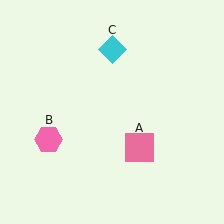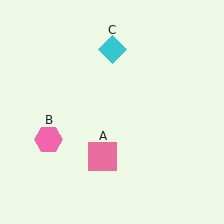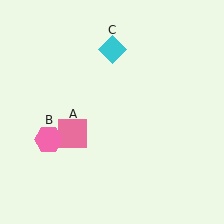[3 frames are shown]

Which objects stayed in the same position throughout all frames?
Pink hexagon (object B) and cyan diamond (object C) remained stationary.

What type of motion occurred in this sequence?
The pink square (object A) rotated clockwise around the center of the scene.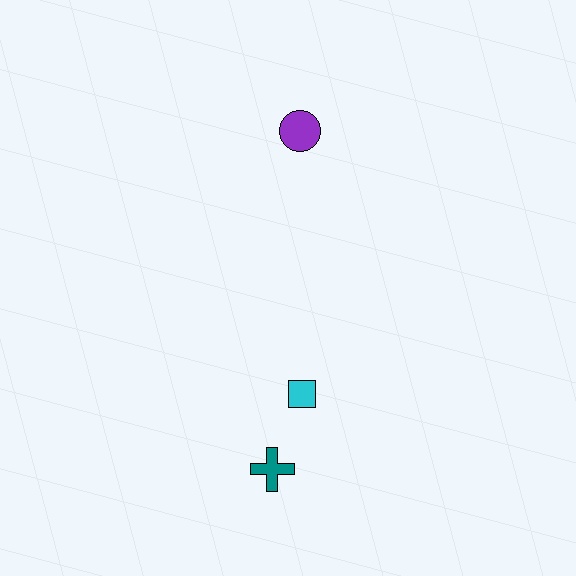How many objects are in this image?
There are 3 objects.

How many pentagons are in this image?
There are no pentagons.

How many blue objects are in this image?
There are no blue objects.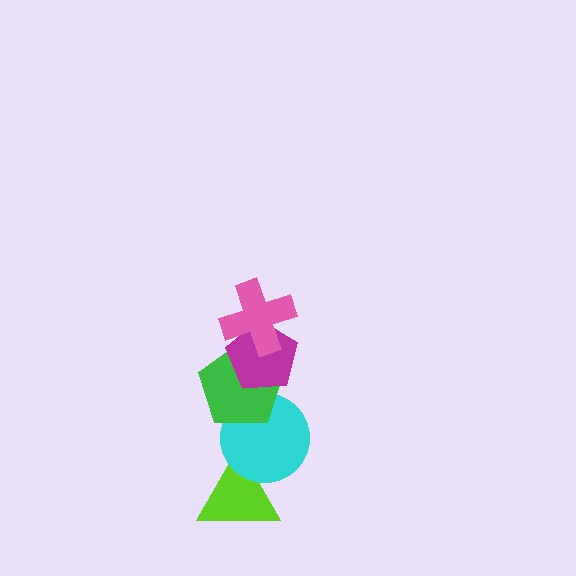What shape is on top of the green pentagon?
The magenta pentagon is on top of the green pentagon.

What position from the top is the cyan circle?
The cyan circle is 4th from the top.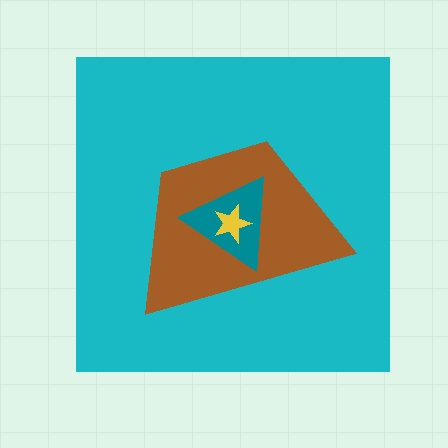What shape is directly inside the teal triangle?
The yellow star.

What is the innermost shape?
The yellow star.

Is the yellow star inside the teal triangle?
Yes.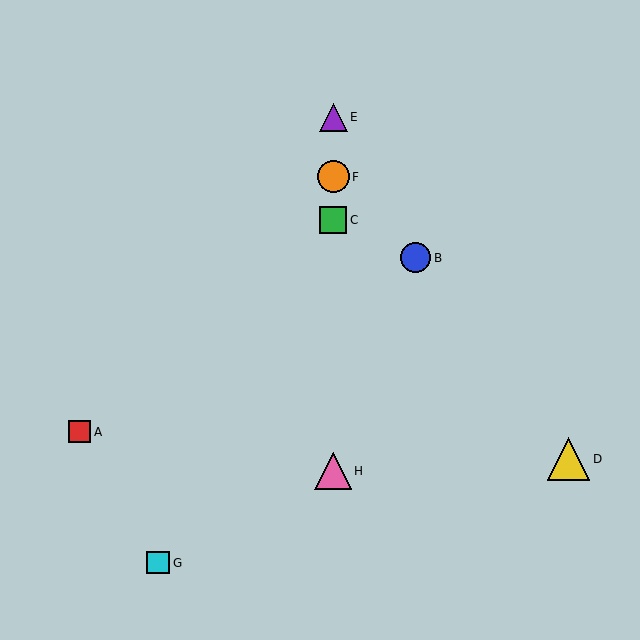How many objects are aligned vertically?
4 objects (C, E, F, H) are aligned vertically.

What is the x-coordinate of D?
Object D is at x≈568.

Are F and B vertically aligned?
No, F is at x≈333 and B is at x≈416.